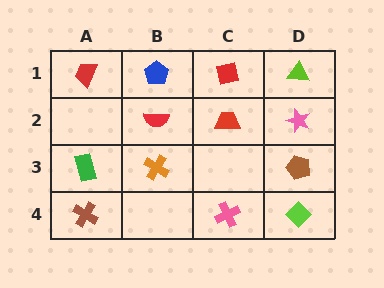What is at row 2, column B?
A red semicircle.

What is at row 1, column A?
A red trapezoid.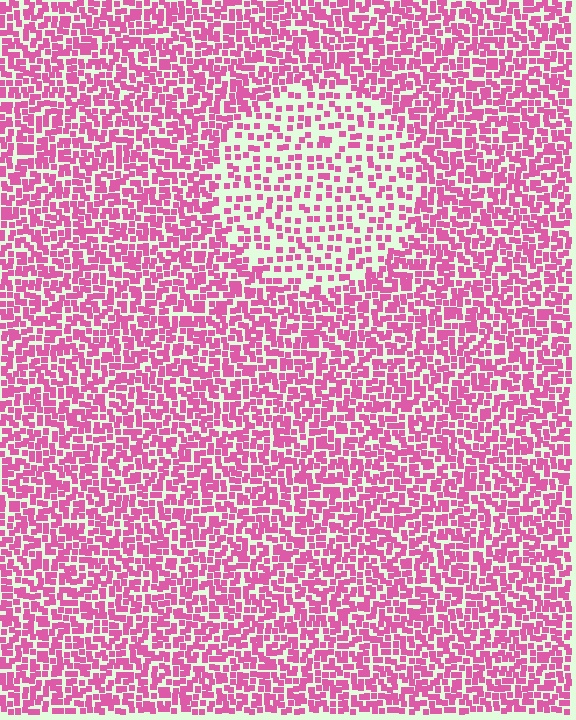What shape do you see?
I see a circle.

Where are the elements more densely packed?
The elements are more densely packed outside the circle boundary.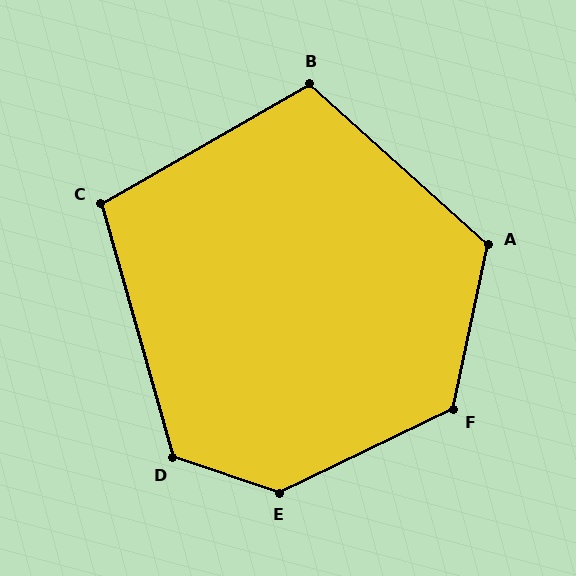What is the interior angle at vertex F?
Approximately 128 degrees (obtuse).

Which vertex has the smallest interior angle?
C, at approximately 104 degrees.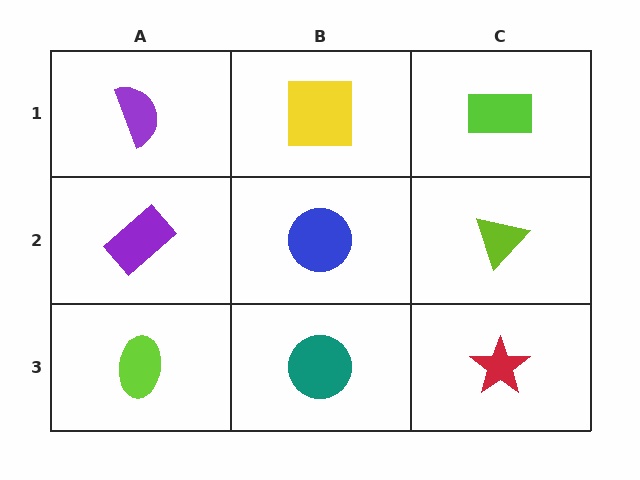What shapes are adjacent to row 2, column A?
A purple semicircle (row 1, column A), a lime ellipse (row 3, column A), a blue circle (row 2, column B).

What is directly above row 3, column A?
A purple rectangle.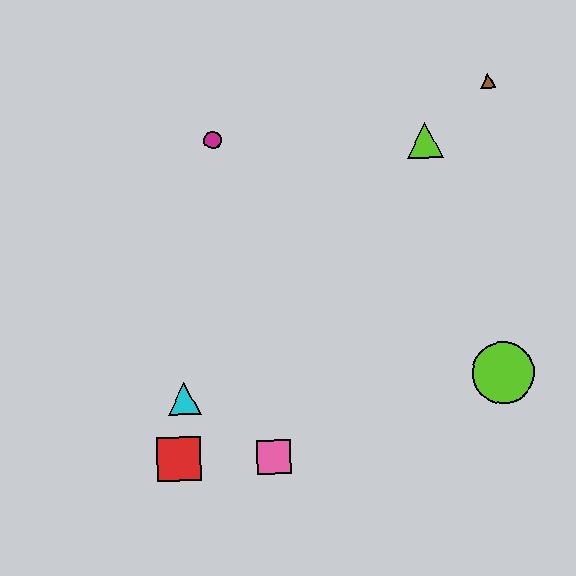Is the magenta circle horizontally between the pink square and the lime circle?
No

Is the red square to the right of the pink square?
No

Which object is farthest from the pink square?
The brown triangle is farthest from the pink square.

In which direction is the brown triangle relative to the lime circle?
The brown triangle is above the lime circle.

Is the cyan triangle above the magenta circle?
No